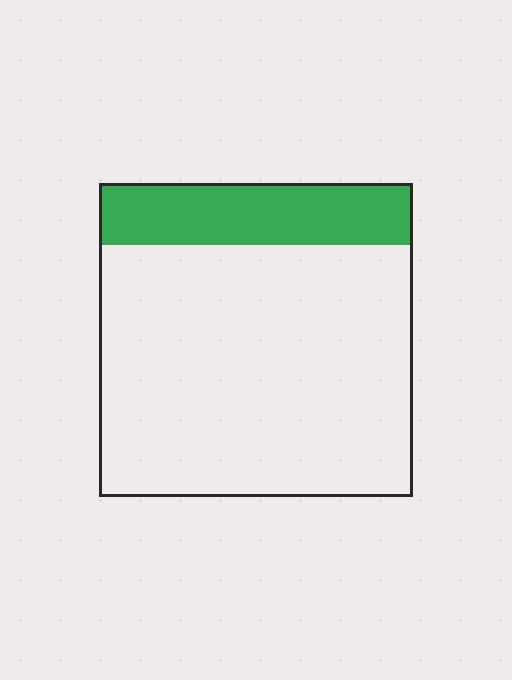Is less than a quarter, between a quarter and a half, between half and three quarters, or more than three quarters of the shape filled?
Less than a quarter.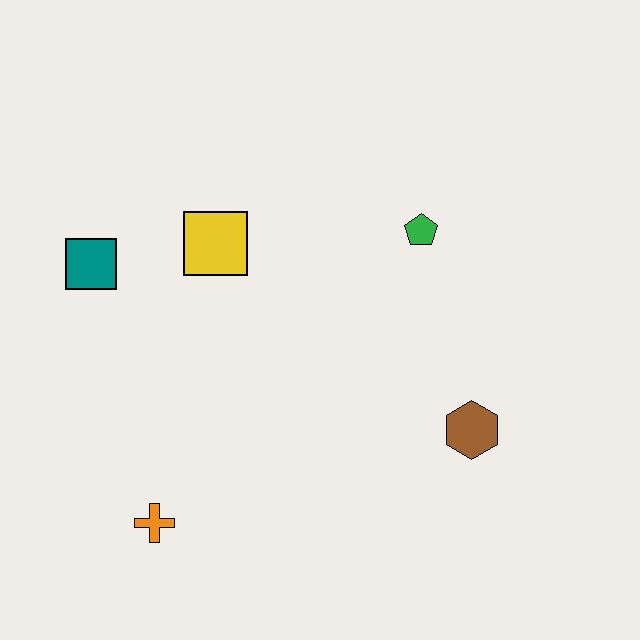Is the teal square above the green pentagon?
No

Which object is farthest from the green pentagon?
The orange cross is farthest from the green pentagon.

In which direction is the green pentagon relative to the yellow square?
The green pentagon is to the right of the yellow square.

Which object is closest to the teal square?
The yellow square is closest to the teal square.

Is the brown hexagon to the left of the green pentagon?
No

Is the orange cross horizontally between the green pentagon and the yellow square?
No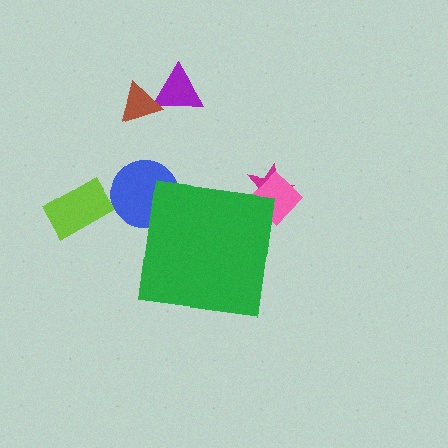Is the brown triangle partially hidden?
No, the brown triangle is fully visible.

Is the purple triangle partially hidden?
No, the purple triangle is fully visible.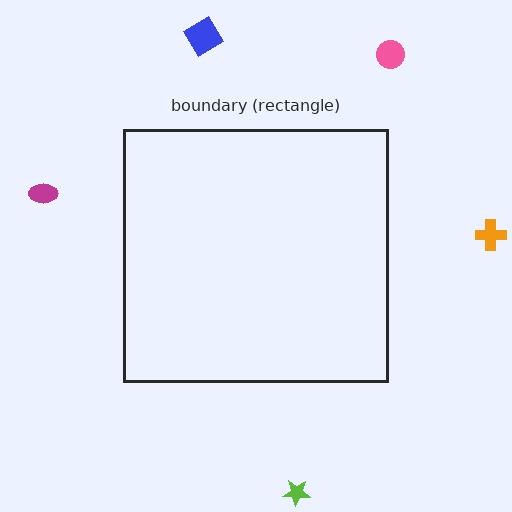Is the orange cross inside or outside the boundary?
Outside.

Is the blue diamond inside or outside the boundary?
Outside.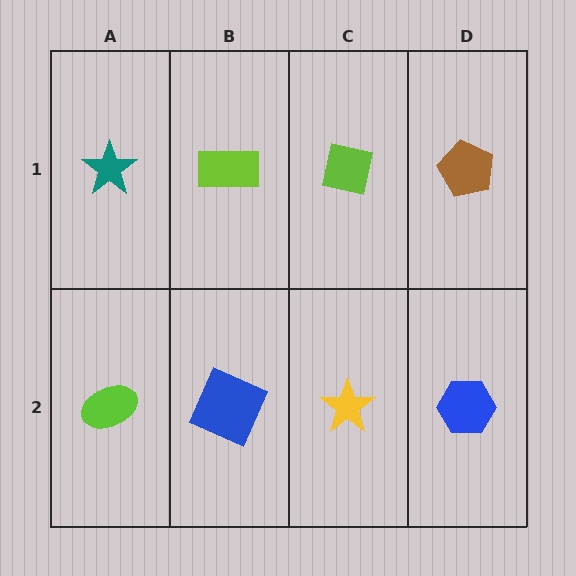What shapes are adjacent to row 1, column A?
A lime ellipse (row 2, column A), a lime rectangle (row 1, column B).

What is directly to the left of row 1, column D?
A lime square.